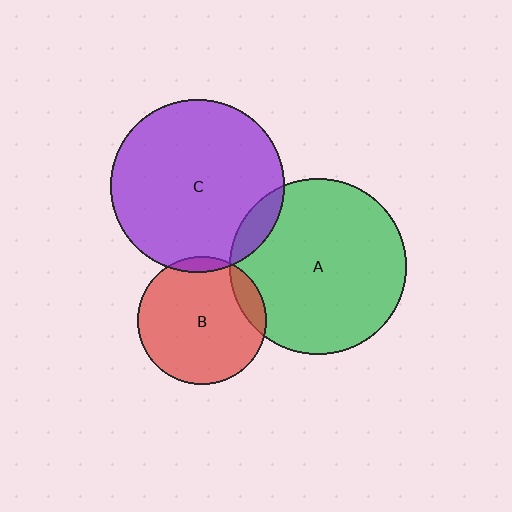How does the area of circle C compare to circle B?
Approximately 1.8 times.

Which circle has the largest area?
Circle A (green).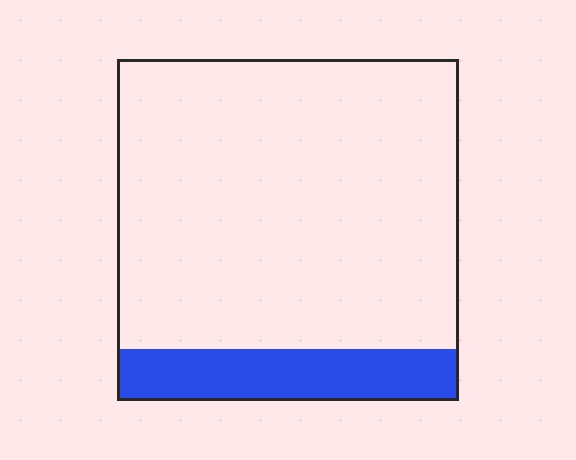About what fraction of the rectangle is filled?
About one sixth (1/6).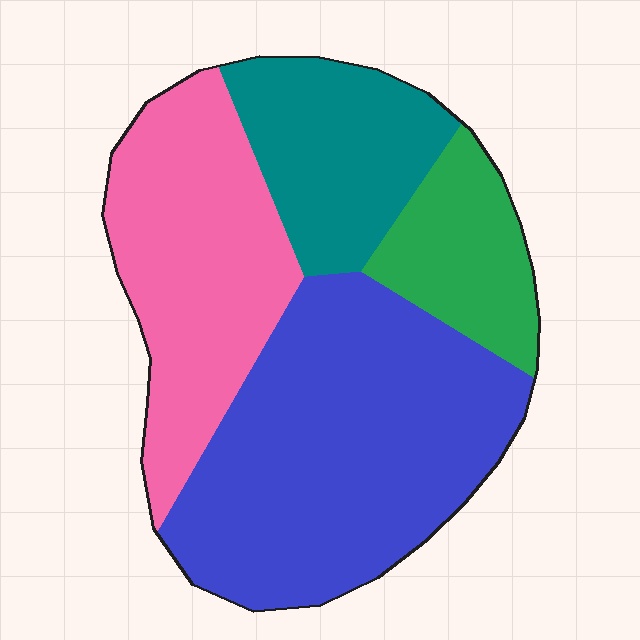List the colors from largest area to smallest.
From largest to smallest: blue, pink, teal, green.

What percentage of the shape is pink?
Pink covers around 25% of the shape.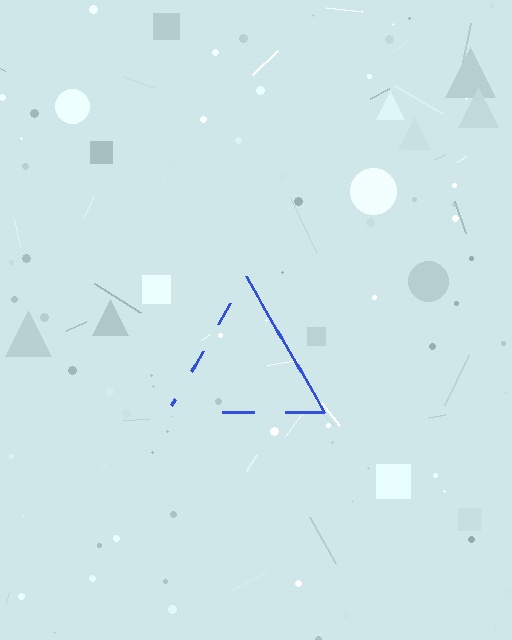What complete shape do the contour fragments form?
The contour fragments form a triangle.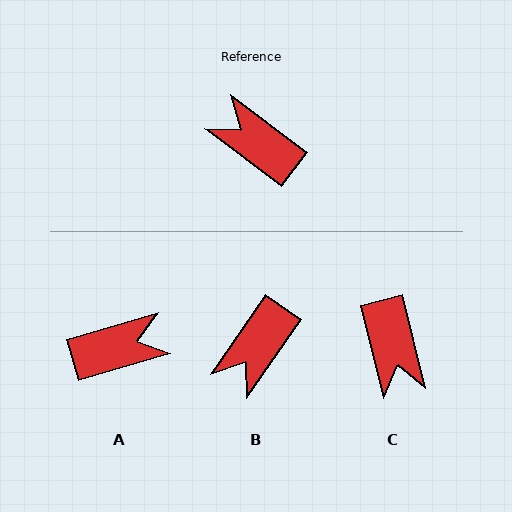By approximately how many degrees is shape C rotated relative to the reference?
Approximately 141 degrees counter-clockwise.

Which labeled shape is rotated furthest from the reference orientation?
C, about 141 degrees away.